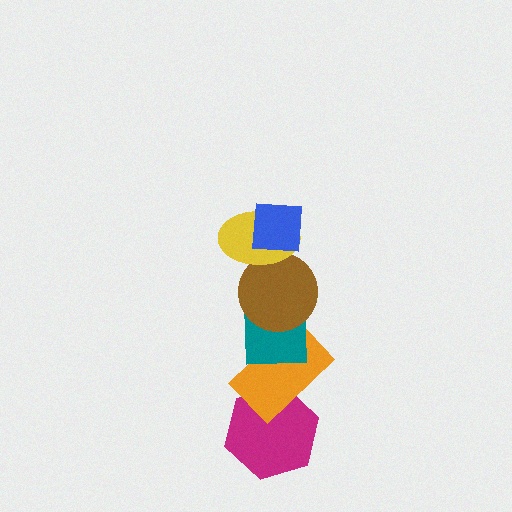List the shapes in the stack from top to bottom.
From top to bottom: the blue square, the yellow ellipse, the brown circle, the teal square, the orange rectangle, the magenta hexagon.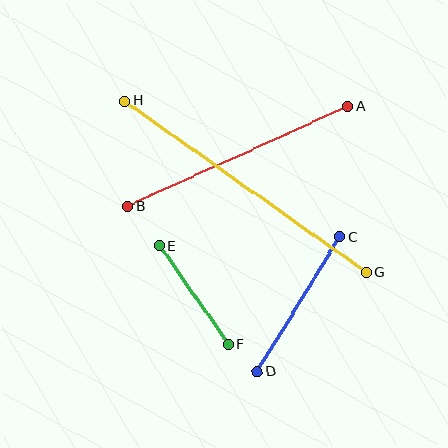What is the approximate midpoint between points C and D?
The midpoint is at approximately (298, 304) pixels.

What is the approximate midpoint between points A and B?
The midpoint is at approximately (238, 156) pixels.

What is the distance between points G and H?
The distance is approximately 296 pixels.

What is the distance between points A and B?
The distance is approximately 242 pixels.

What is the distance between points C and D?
The distance is approximately 158 pixels.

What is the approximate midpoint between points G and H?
The midpoint is at approximately (245, 186) pixels.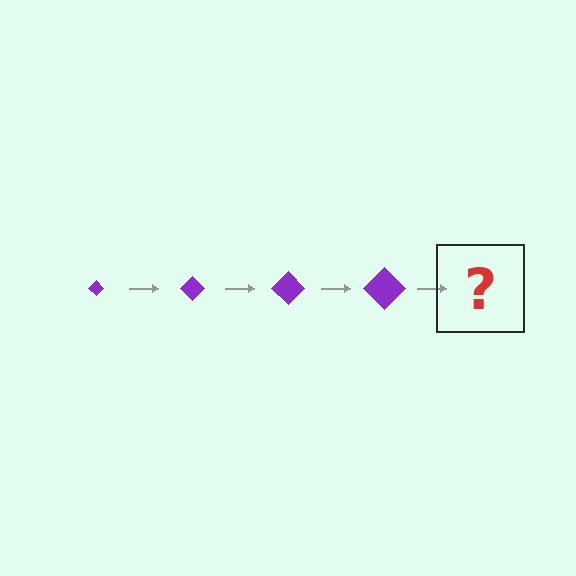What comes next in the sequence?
The next element should be a purple diamond, larger than the previous one.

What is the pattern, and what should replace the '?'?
The pattern is that the diamond gets progressively larger each step. The '?' should be a purple diamond, larger than the previous one.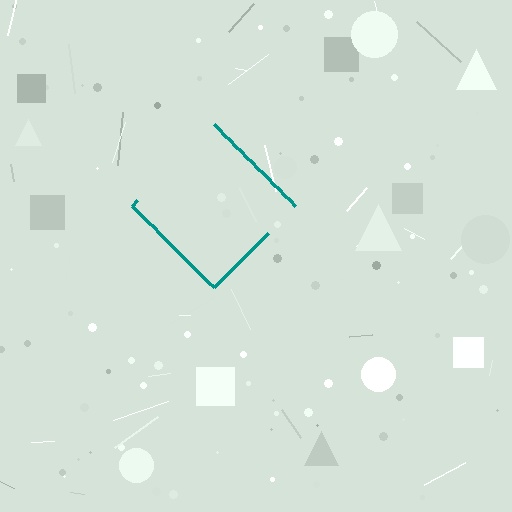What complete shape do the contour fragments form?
The contour fragments form a diamond.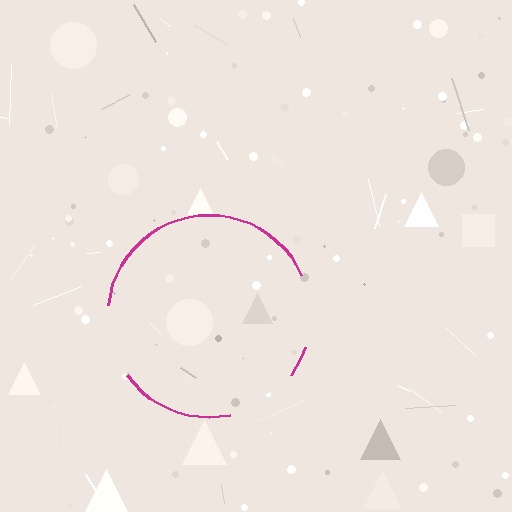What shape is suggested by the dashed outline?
The dashed outline suggests a circle.